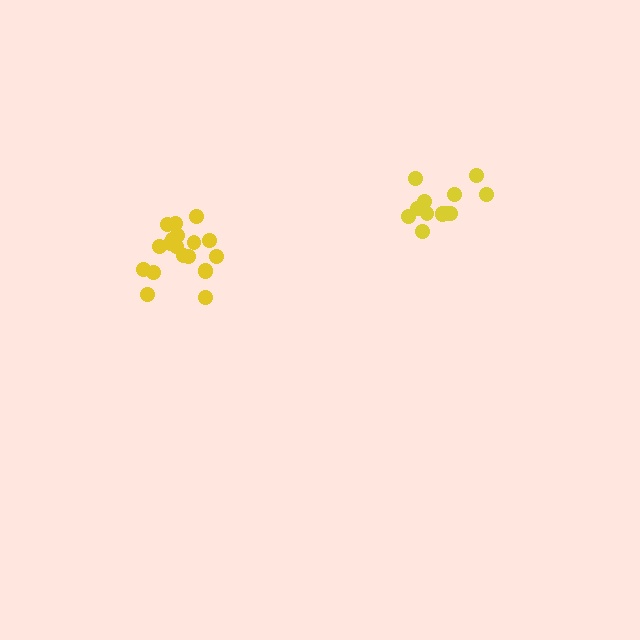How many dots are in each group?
Group 1: 19 dots, Group 2: 14 dots (33 total).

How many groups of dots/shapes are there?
There are 2 groups.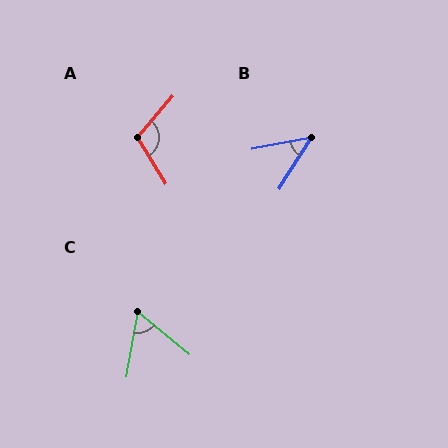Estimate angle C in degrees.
Approximately 60 degrees.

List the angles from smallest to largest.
B (46°), C (60°), A (108°).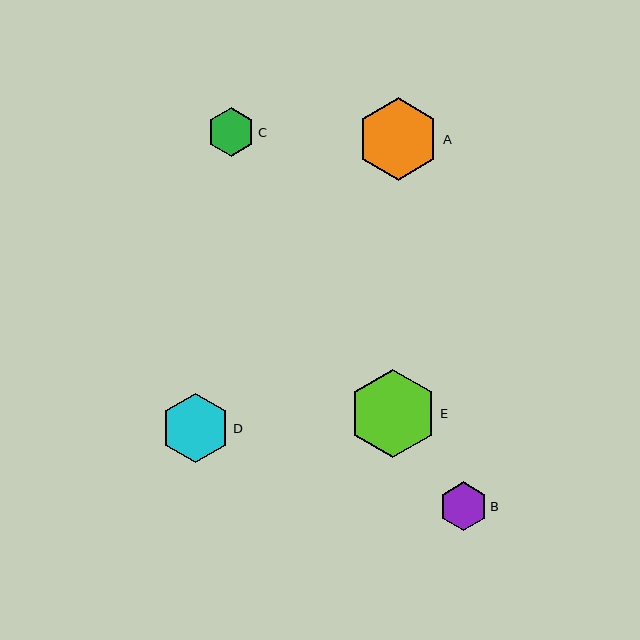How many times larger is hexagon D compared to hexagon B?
Hexagon D is approximately 1.4 times the size of hexagon B.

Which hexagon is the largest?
Hexagon E is the largest with a size of approximately 88 pixels.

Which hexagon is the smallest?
Hexagon C is the smallest with a size of approximately 48 pixels.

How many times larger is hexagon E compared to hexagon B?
Hexagon E is approximately 1.8 times the size of hexagon B.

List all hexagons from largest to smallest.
From largest to smallest: E, A, D, B, C.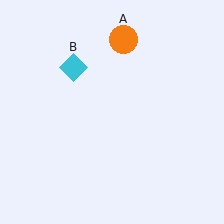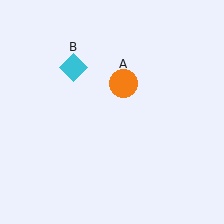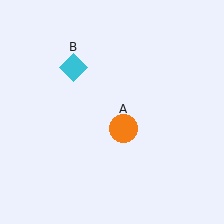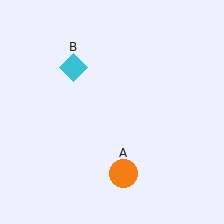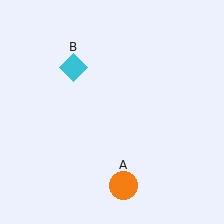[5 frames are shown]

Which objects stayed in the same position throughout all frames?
Cyan diamond (object B) remained stationary.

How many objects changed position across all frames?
1 object changed position: orange circle (object A).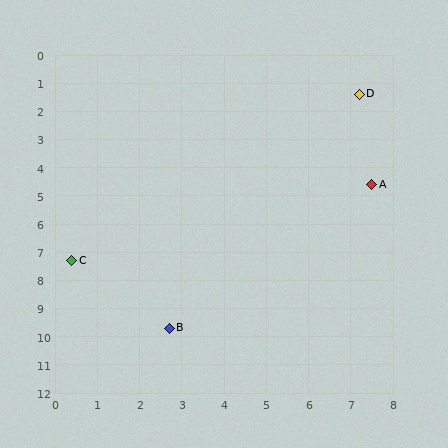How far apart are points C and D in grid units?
Points C and D are about 9.0 grid units apart.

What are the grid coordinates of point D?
Point D is at approximately (7.2, 1.4).